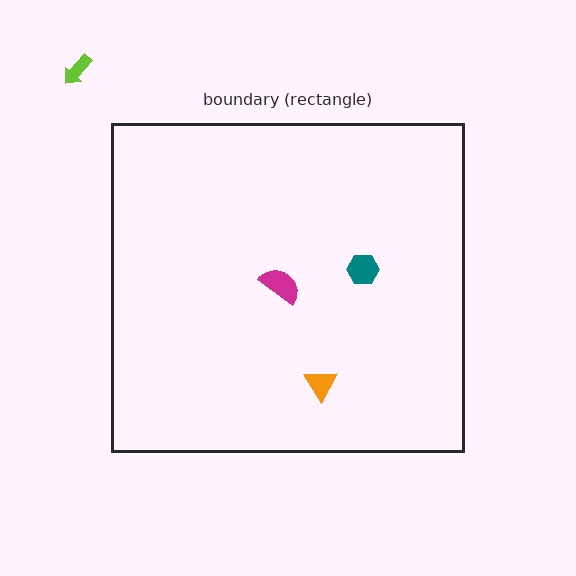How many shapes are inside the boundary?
3 inside, 1 outside.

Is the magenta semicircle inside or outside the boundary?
Inside.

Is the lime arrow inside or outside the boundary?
Outside.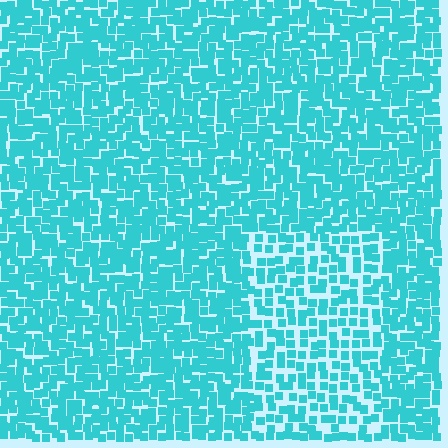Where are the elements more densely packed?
The elements are more densely packed outside the rectangle boundary.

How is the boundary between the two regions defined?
The boundary is defined by a change in element density (approximately 1.6x ratio). All elements are the same color, size, and shape.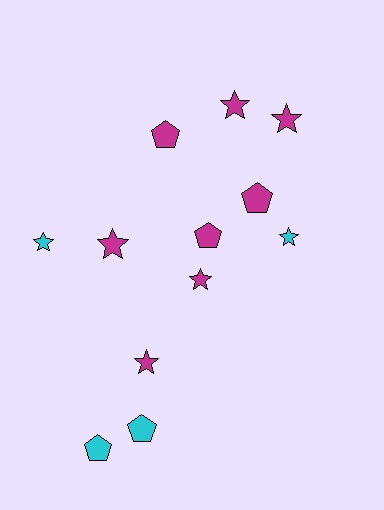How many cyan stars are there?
There are 2 cyan stars.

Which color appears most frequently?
Magenta, with 8 objects.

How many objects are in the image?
There are 12 objects.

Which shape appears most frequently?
Star, with 7 objects.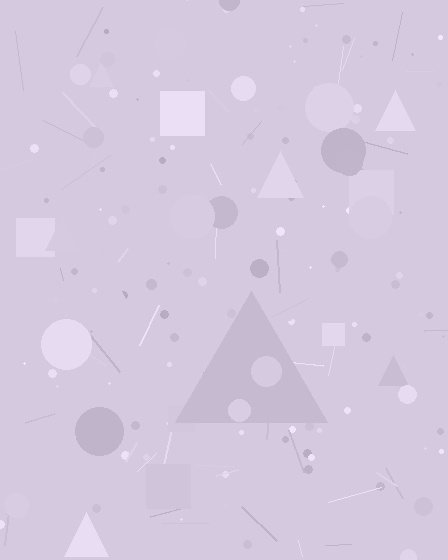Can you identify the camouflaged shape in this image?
The camouflaged shape is a triangle.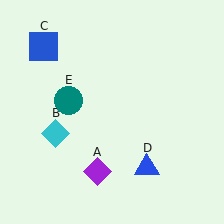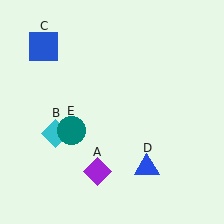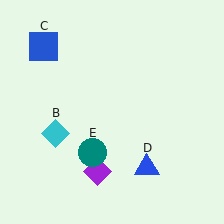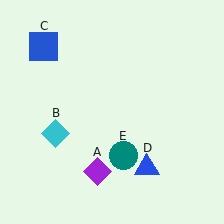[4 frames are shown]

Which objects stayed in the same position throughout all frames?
Purple diamond (object A) and cyan diamond (object B) and blue square (object C) and blue triangle (object D) remained stationary.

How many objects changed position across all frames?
1 object changed position: teal circle (object E).